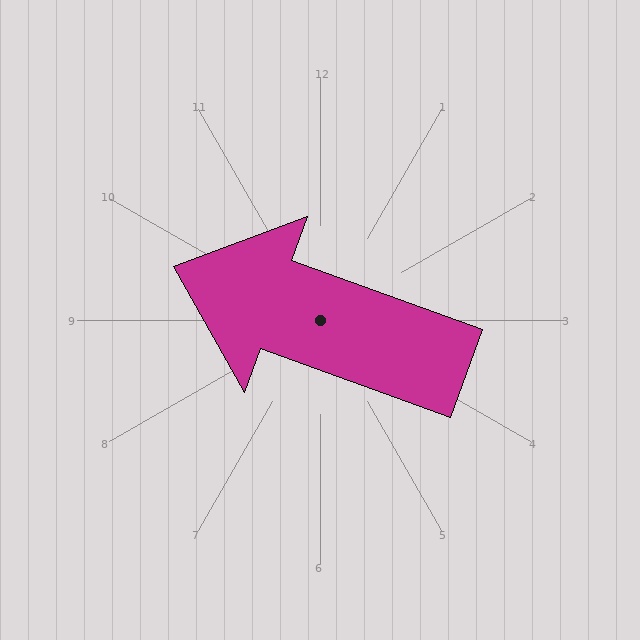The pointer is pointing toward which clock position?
Roughly 10 o'clock.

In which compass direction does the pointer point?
West.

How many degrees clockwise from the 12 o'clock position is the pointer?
Approximately 290 degrees.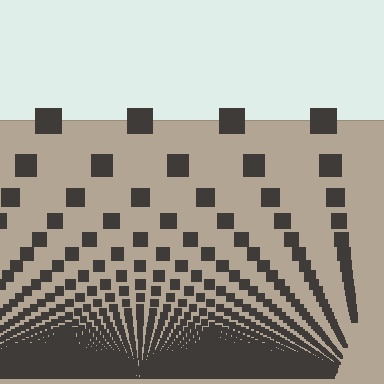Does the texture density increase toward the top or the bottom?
Density increases toward the bottom.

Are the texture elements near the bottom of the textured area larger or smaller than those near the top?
Smaller. The gradient is inverted — elements near the bottom are smaller and denser.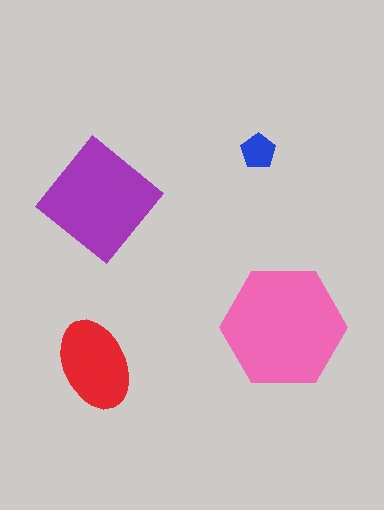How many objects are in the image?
There are 4 objects in the image.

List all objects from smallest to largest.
The blue pentagon, the red ellipse, the purple diamond, the pink hexagon.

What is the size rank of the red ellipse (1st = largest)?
3rd.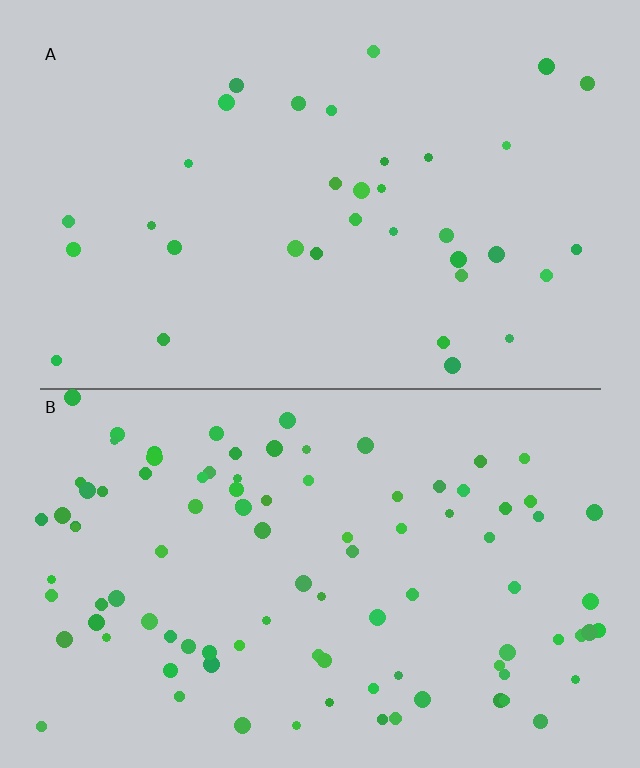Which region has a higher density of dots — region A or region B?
B (the bottom).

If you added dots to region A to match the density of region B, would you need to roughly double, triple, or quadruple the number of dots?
Approximately triple.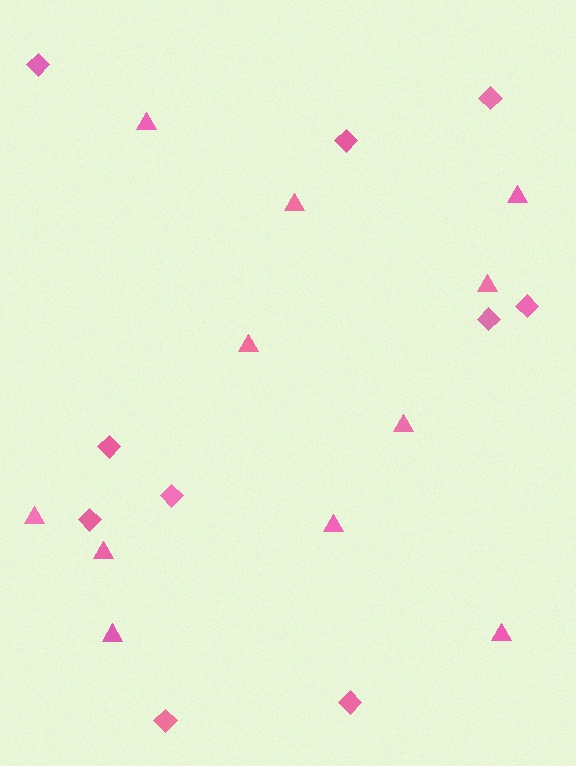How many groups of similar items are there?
There are 2 groups: one group of diamonds (10) and one group of triangles (11).